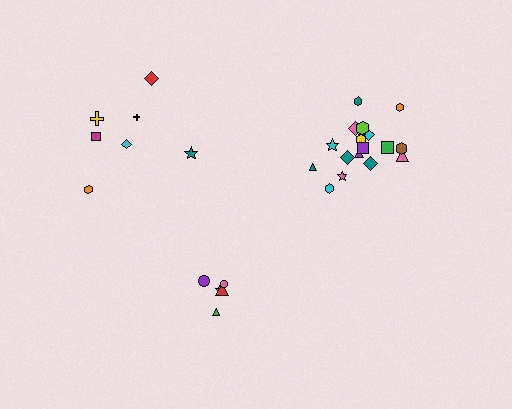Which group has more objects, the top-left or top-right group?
The top-right group.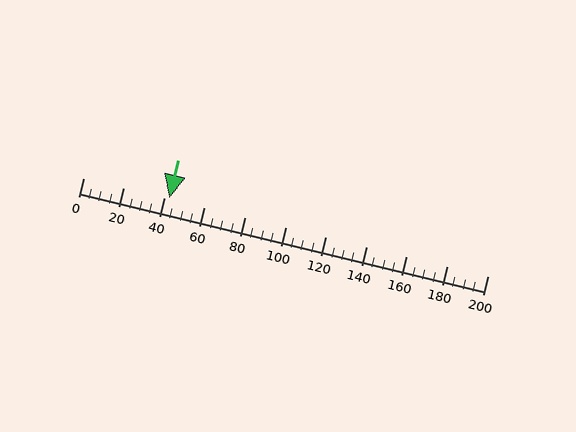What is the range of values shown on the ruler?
The ruler shows values from 0 to 200.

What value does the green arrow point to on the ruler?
The green arrow points to approximately 42.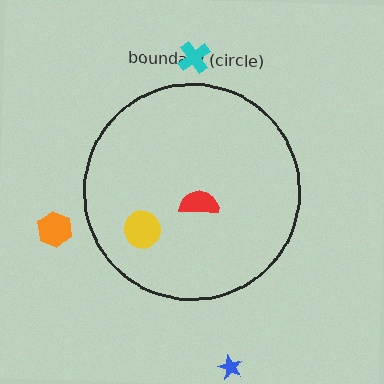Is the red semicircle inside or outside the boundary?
Inside.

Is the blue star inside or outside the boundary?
Outside.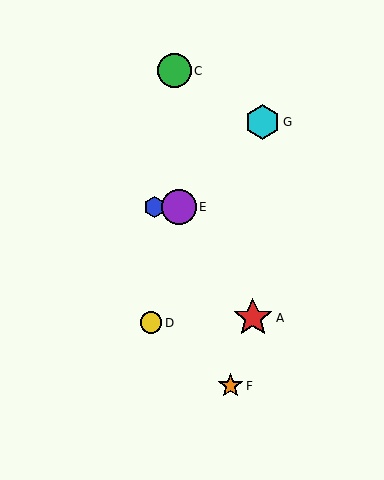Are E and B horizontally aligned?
Yes, both are at y≈207.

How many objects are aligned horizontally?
2 objects (B, E) are aligned horizontally.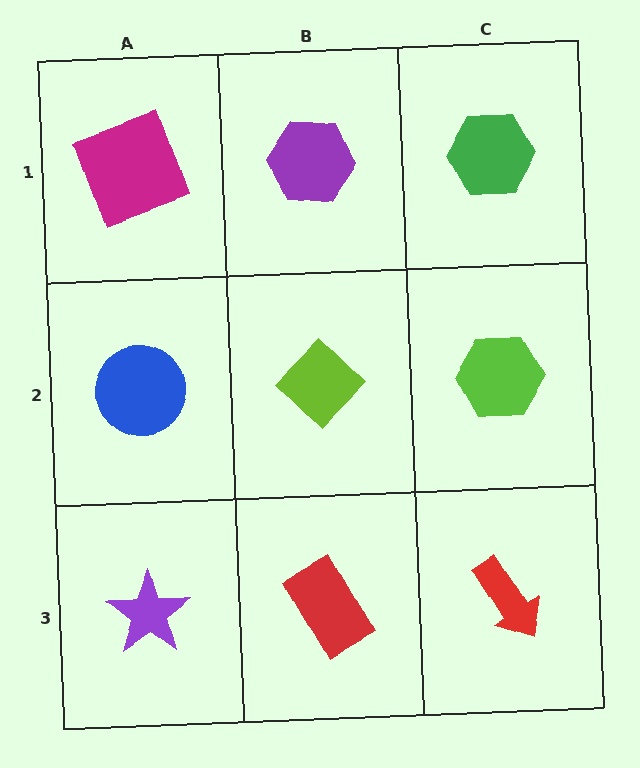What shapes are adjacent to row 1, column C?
A lime hexagon (row 2, column C), a purple hexagon (row 1, column B).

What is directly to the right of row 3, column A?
A red rectangle.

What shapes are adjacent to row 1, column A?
A blue circle (row 2, column A), a purple hexagon (row 1, column B).